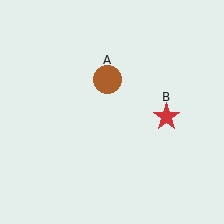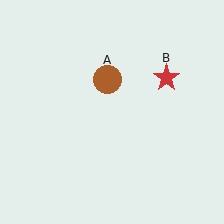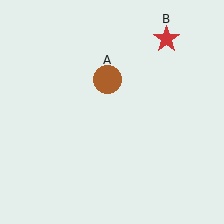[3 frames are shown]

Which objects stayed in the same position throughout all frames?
Brown circle (object A) remained stationary.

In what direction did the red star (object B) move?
The red star (object B) moved up.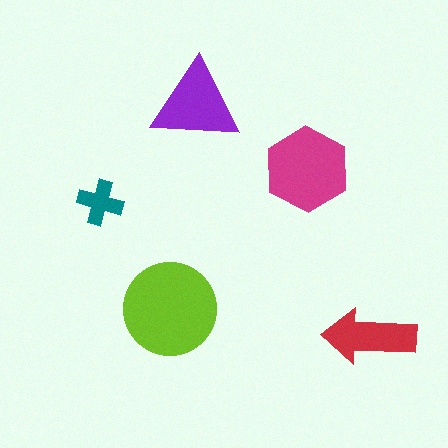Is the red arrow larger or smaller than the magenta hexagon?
Smaller.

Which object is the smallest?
The teal cross.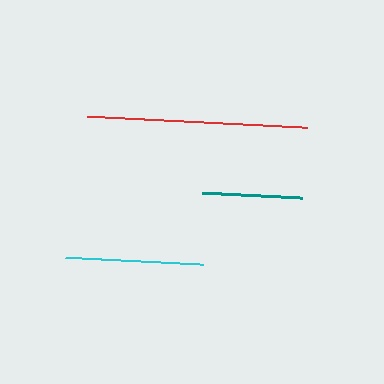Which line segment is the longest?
The red line is the longest at approximately 221 pixels.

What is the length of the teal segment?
The teal segment is approximately 99 pixels long.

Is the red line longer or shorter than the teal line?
The red line is longer than the teal line.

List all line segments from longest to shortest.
From longest to shortest: red, cyan, teal.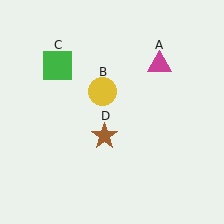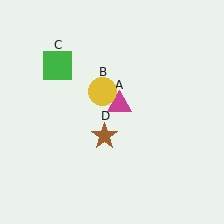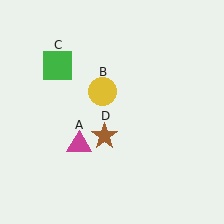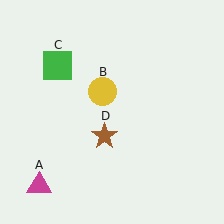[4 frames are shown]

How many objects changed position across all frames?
1 object changed position: magenta triangle (object A).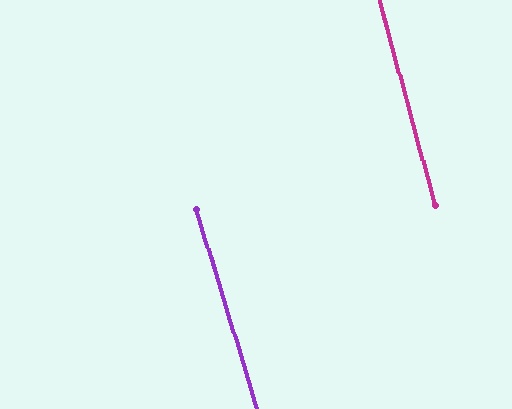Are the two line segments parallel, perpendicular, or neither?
Parallel — their directions differ by only 1.9°.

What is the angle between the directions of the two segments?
Approximately 2 degrees.